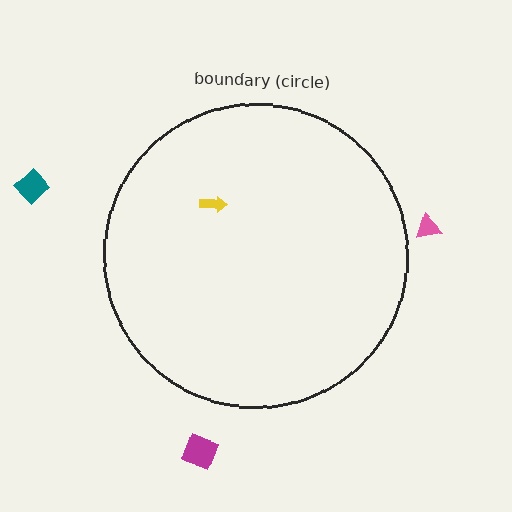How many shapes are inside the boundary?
1 inside, 3 outside.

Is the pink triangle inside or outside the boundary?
Outside.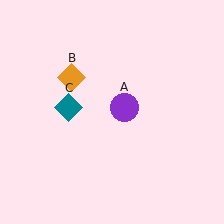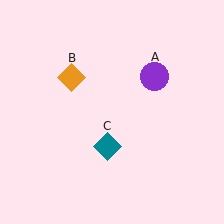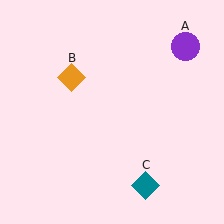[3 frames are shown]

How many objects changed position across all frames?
2 objects changed position: purple circle (object A), teal diamond (object C).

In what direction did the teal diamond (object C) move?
The teal diamond (object C) moved down and to the right.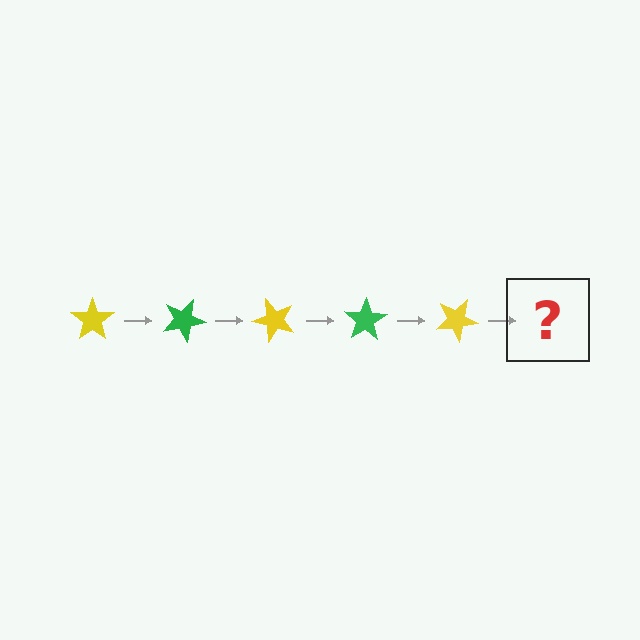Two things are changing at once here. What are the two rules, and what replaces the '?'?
The two rules are that it rotates 25 degrees each step and the color cycles through yellow and green. The '?' should be a green star, rotated 125 degrees from the start.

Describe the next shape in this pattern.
It should be a green star, rotated 125 degrees from the start.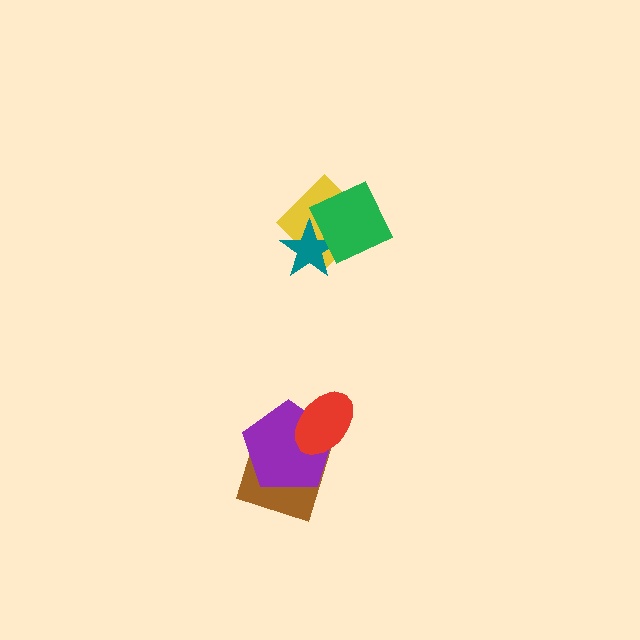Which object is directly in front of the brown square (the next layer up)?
The purple pentagon is directly in front of the brown square.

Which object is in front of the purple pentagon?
The red ellipse is in front of the purple pentagon.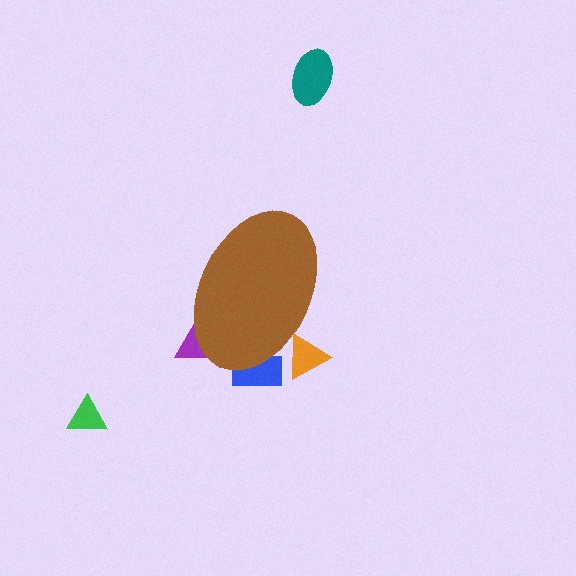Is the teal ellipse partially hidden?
No, the teal ellipse is fully visible.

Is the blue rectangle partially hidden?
Yes, the blue rectangle is partially hidden behind the brown ellipse.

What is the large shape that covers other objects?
A brown ellipse.